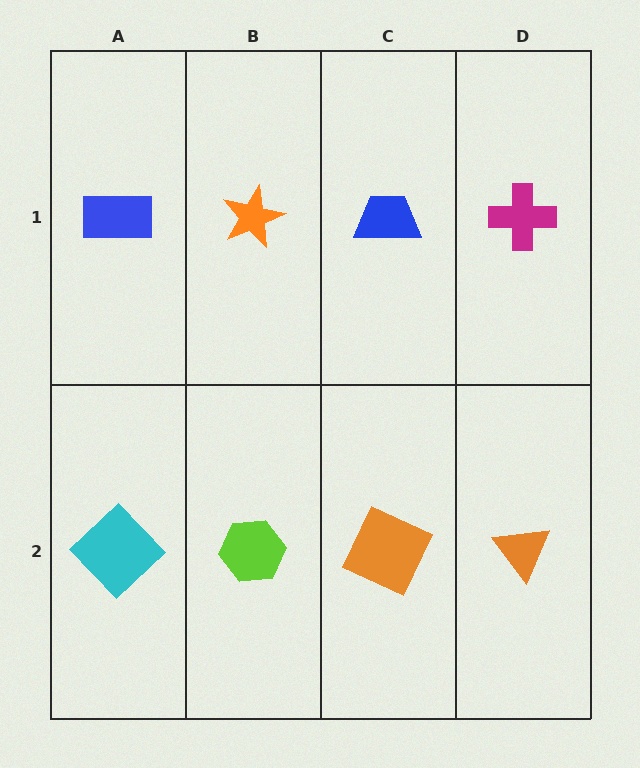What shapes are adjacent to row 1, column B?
A lime hexagon (row 2, column B), a blue rectangle (row 1, column A), a blue trapezoid (row 1, column C).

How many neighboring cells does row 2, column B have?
3.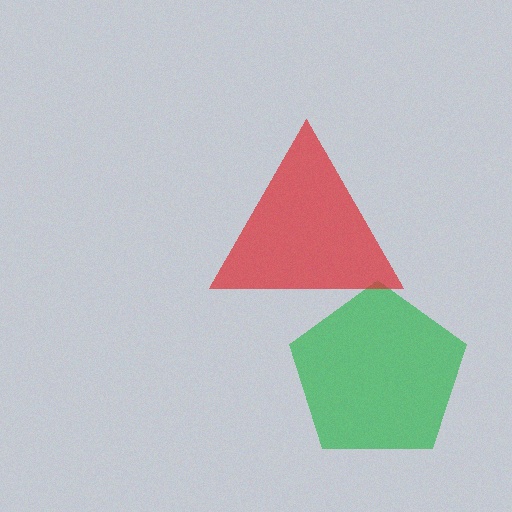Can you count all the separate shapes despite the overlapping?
Yes, there are 2 separate shapes.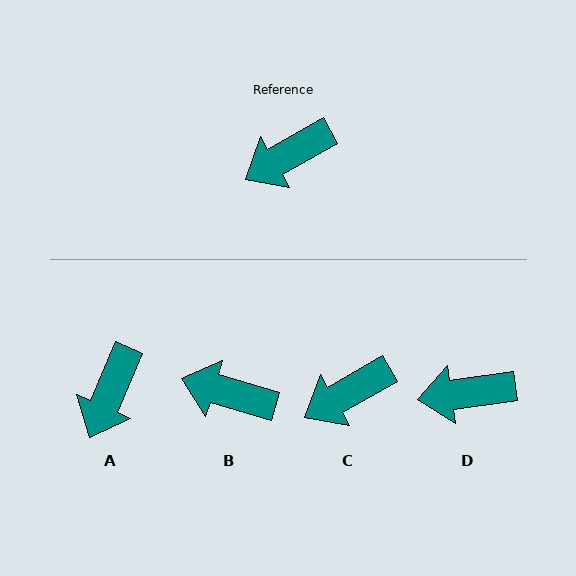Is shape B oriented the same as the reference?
No, it is off by about 46 degrees.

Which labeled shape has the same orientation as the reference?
C.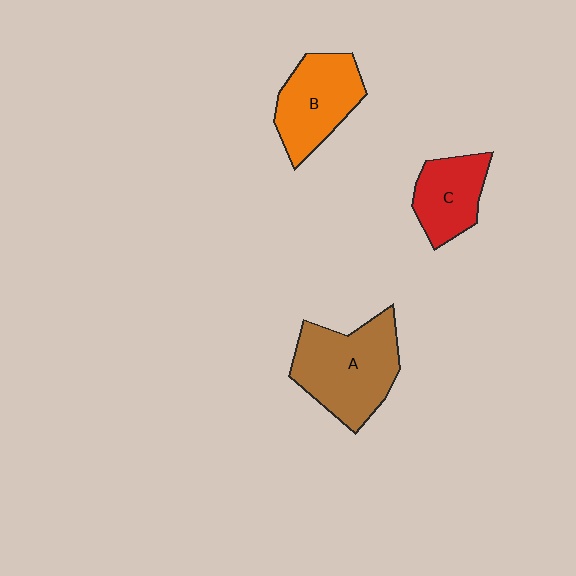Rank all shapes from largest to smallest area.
From largest to smallest: A (brown), B (orange), C (red).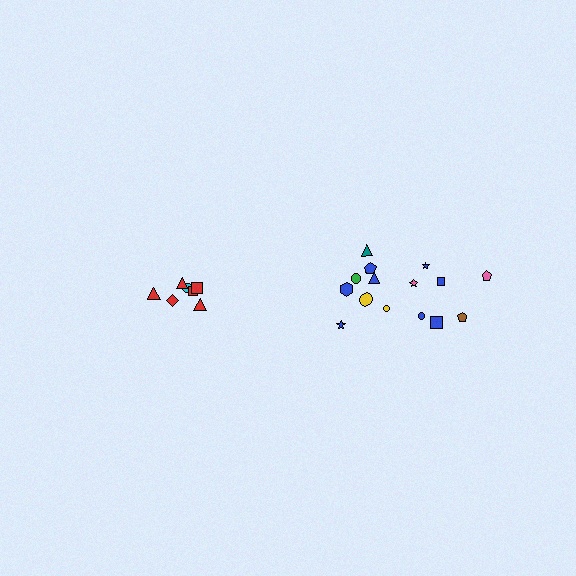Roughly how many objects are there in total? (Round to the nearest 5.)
Roughly 20 objects in total.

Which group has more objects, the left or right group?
The right group.